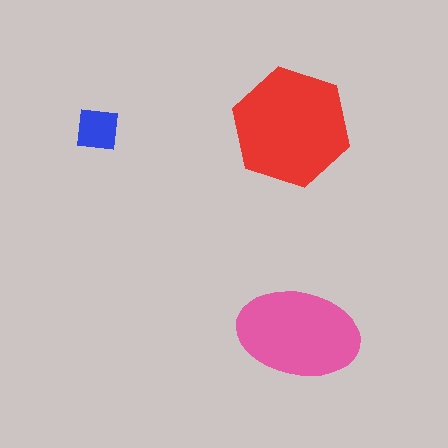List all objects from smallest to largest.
The blue square, the pink ellipse, the red hexagon.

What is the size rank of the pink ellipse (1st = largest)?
2nd.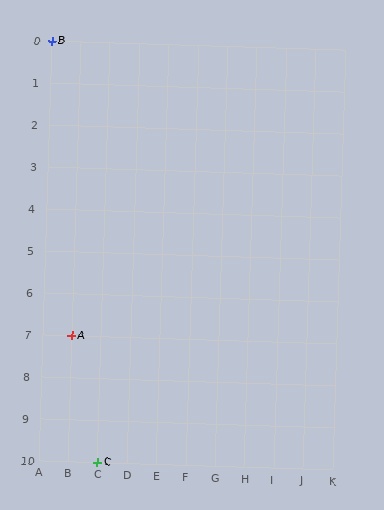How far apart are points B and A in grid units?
Points B and A are 1 column and 7 rows apart (about 7.1 grid units diagonally).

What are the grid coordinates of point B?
Point B is at grid coordinates (A, 0).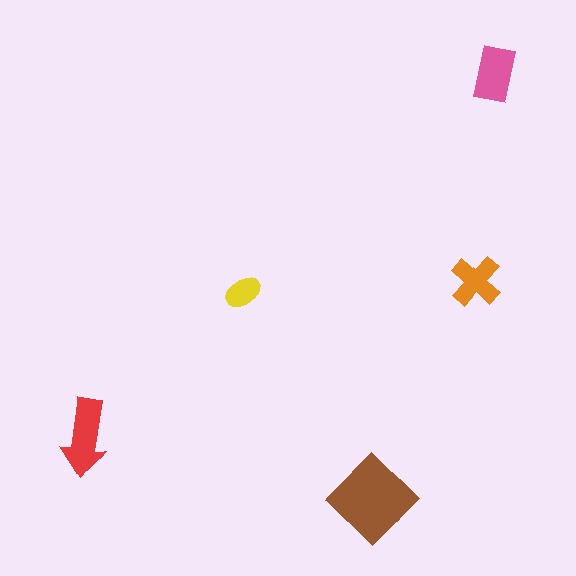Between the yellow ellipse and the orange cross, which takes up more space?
The orange cross.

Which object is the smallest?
The yellow ellipse.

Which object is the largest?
The brown diamond.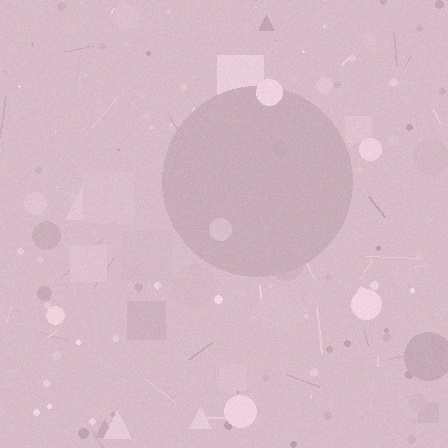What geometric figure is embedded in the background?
A circle is embedded in the background.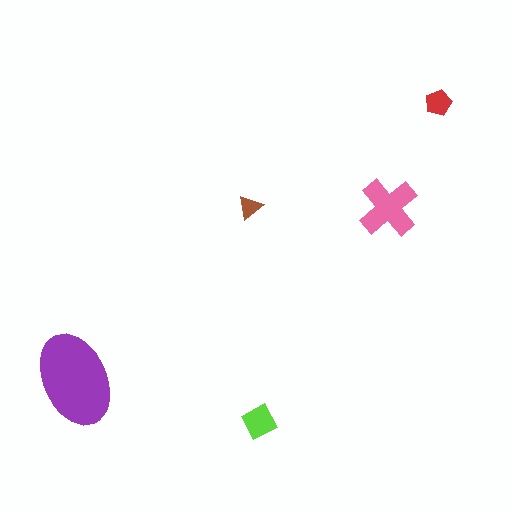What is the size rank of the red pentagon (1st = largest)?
4th.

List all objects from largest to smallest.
The purple ellipse, the pink cross, the lime square, the red pentagon, the brown triangle.